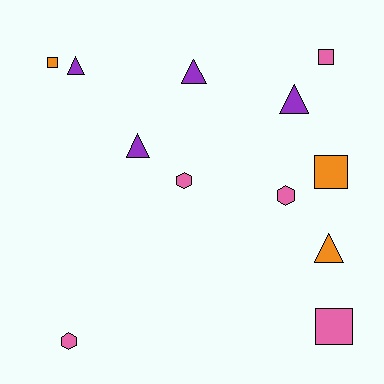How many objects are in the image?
There are 12 objects.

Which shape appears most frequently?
Triangle, with 5 objects.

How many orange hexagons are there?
There are no orange hexagons.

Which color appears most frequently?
Pink, with 5 objects.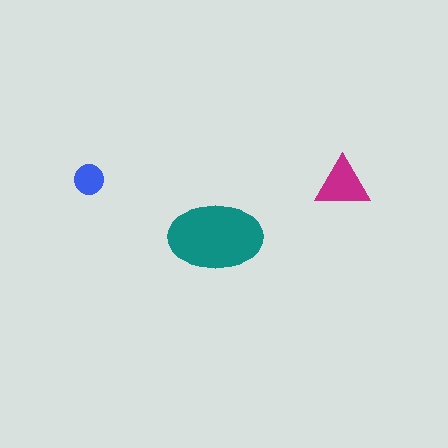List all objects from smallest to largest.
The blue circle, the magenta triangle, the teal ellipse.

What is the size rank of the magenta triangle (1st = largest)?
2nd.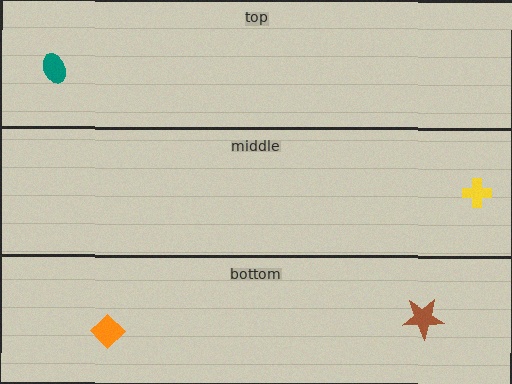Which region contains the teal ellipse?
The top region.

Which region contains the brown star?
The bottom region.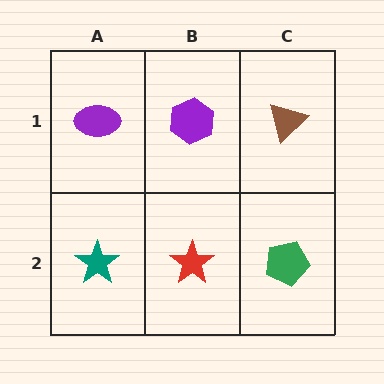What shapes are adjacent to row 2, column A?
A purple ellipse (row 1, column A), a red star (row 2, column B).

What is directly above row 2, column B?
A purple hexagon.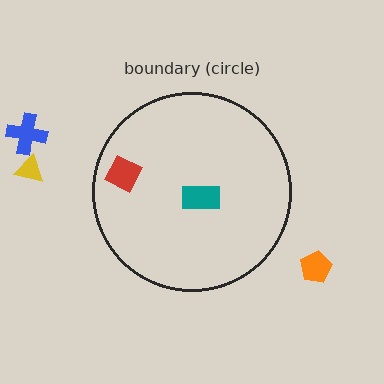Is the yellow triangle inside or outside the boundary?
Outside.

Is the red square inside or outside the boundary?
Inside.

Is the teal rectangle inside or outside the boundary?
Inside.